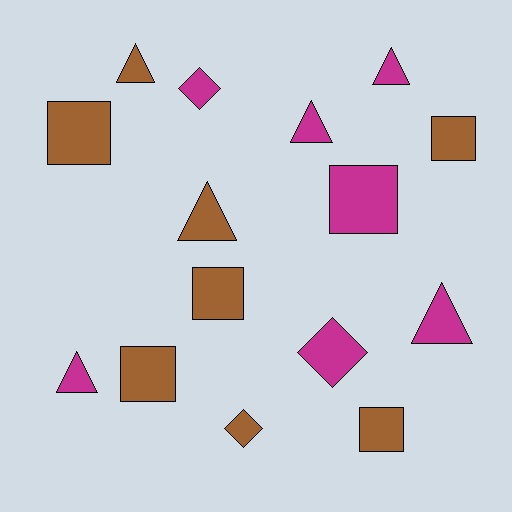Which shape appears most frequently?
Triangle, with 6 objects.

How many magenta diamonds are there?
There are 2 magenta diamonds.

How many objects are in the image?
There are 15 objects.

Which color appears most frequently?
Brown, with 8 objects.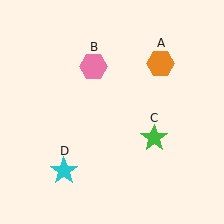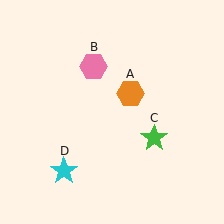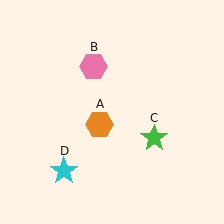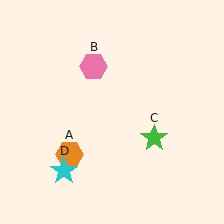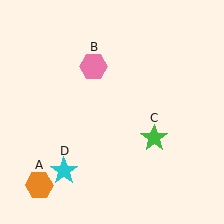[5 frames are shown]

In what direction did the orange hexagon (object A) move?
The orange hexagon (object A) moved down and to the left.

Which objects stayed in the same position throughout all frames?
Pink hexagon (object B) and green star (object C) and cyan star (object D) remained stationary.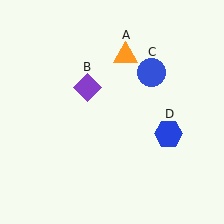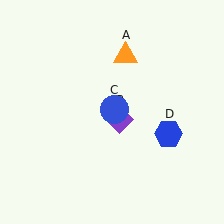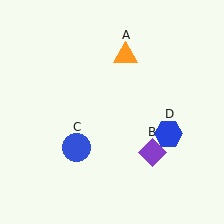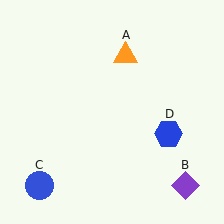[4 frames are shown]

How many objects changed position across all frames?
2 objects changed position: purple diamond (object B), blue circle (object C).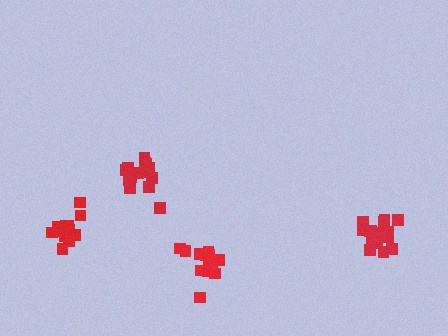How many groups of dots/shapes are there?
There are 4 groups.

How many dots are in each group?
Group 1: 14 dots, Group 2: 14 dots, Group 3: 14 dots, Group 4: 17 dots (59 total).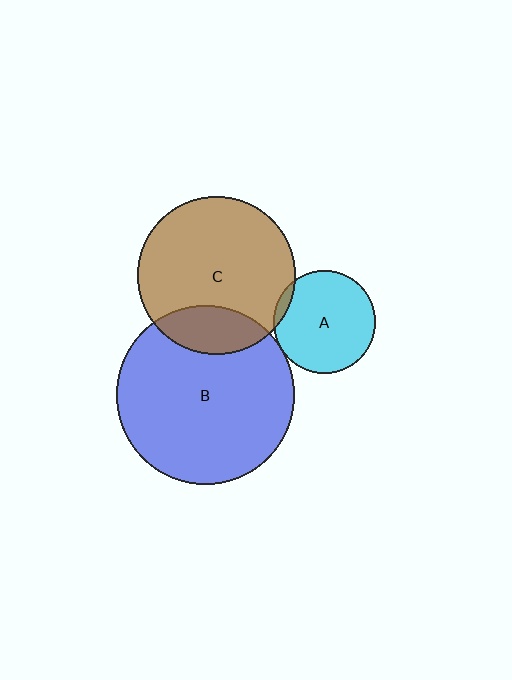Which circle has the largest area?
Circle B (blue).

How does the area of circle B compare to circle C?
Approximately 1.3 times.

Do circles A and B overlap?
Yes.